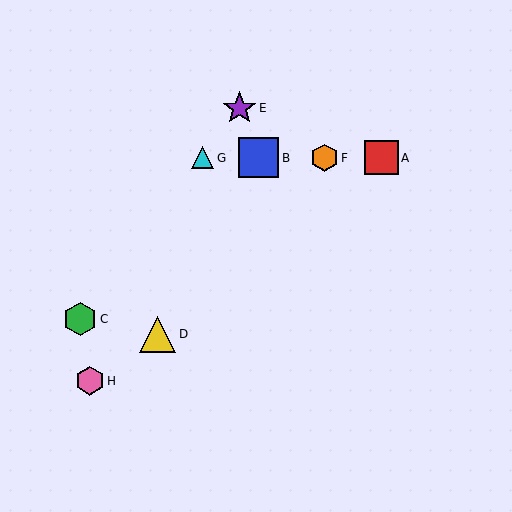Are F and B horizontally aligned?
Yes, both are at y≈158.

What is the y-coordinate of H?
Object H is at y≈381.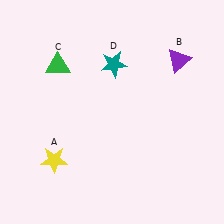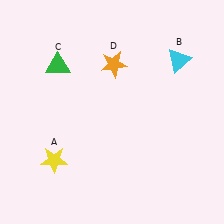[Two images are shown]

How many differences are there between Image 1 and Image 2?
There are 2 differences between the two images.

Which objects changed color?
B changed from purple to cyan. D changed from teal to orange.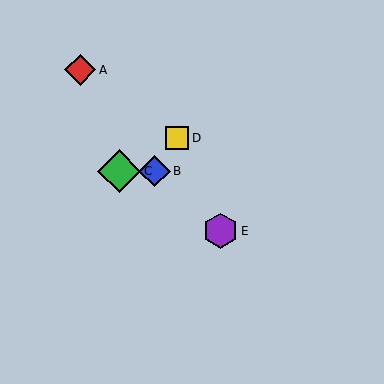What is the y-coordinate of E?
Object E is at y≈231.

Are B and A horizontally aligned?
No, B is at y≈171 and A is at y≈70.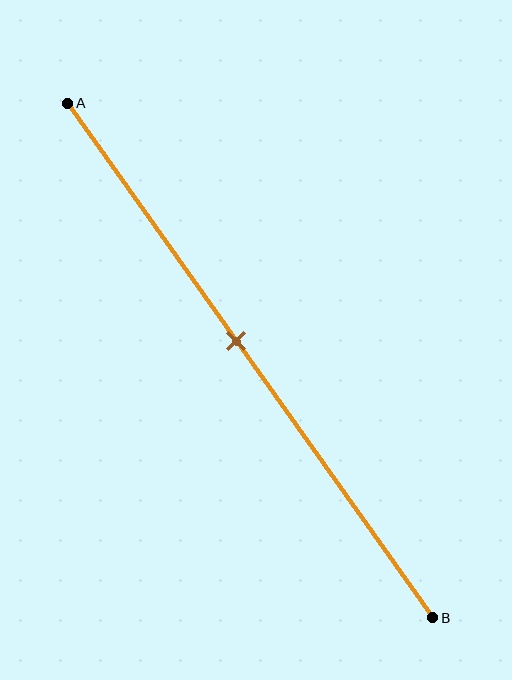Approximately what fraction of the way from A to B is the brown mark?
The brown mark is approximately 45% of the way from A to B.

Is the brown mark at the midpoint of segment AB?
No, the mark is at about 45% from A, not at the 50% midpoint.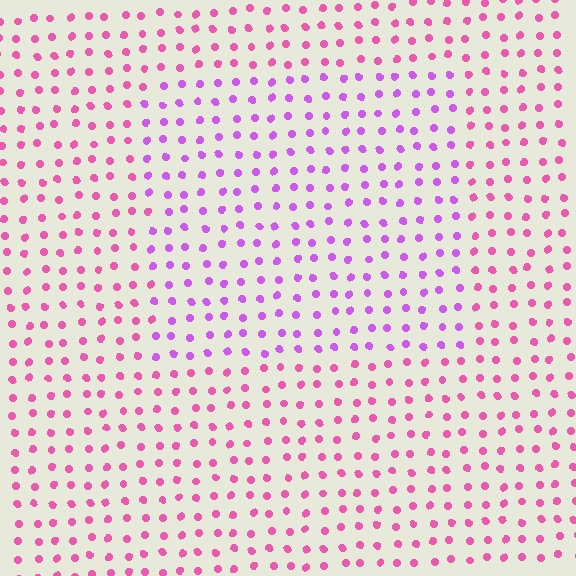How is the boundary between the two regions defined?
The boundary is defined purely by a slight shift in hue (about 37 degrees). Spacing, size, and orientation are identical on both sides.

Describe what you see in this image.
The image is filled with small pink elements in a uniform arrangement. A rectangle-shaped region is visible where the elements are tinted to a slightly different hue, forming a subtle color boundary.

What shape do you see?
I see a rectangle.